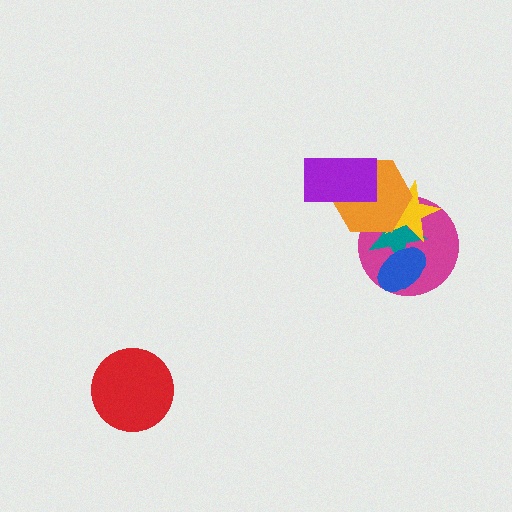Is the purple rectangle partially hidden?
No, no other shape covers it.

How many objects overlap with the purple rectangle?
1 object overlaps with the purple rectangle.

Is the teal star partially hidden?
Yes, it is partially covered by another shape.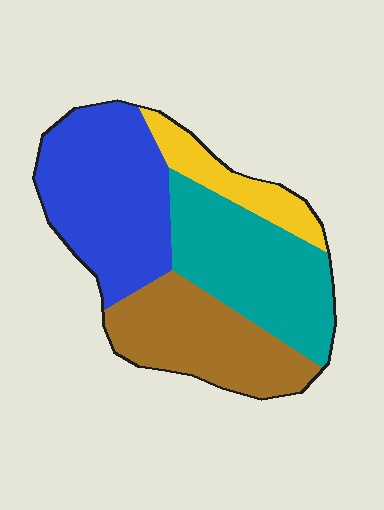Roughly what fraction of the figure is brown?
Brown covers roughly 25% of the figure.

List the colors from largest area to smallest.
From largest to smallest: blue, teal, brown, yellow.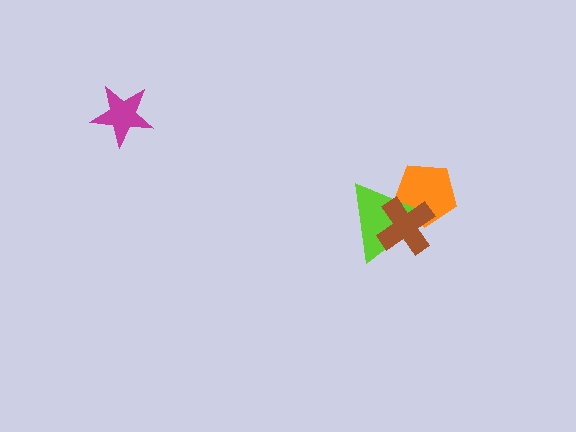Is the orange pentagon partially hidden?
Yes, it is partially covered by another shape.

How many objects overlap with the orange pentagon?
2 objects overlap with the orange pentagon.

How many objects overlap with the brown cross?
2 objects overlap with the brown cross.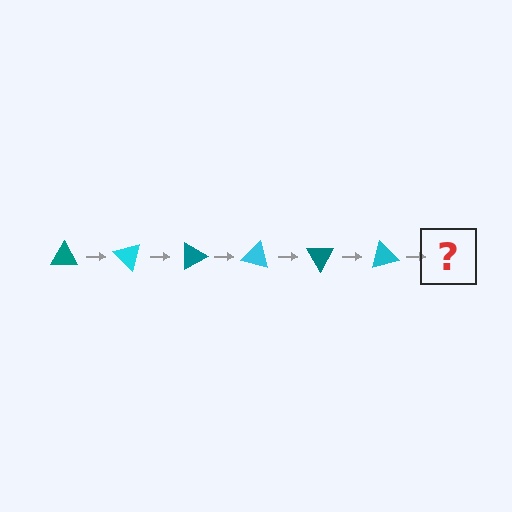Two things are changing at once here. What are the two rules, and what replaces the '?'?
The two rules are that it rotates 45 degrees each step and the color cycles through teal and cyan. The '?' should be a teal triangle, rotated 270 degrees from the start.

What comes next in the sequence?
The next element should be a teal triangle, rotated 270 degrees from the start.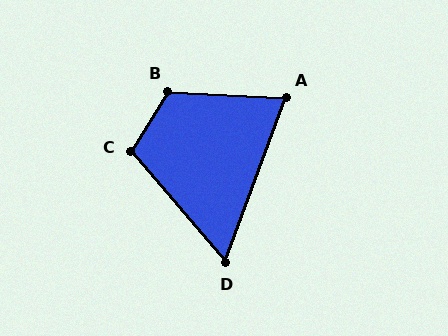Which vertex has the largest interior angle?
B, at approximately 119 degrees.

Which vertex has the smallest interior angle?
D, at approximately 61 degrees.